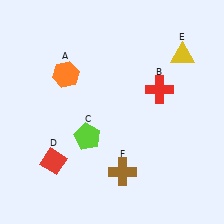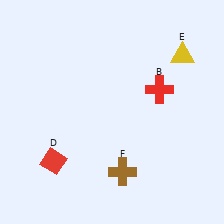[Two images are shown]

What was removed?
The lime pentagon (C), the orange hexagon (A) were removed in Image 2.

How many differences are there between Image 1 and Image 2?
There are 2 differences between the two images.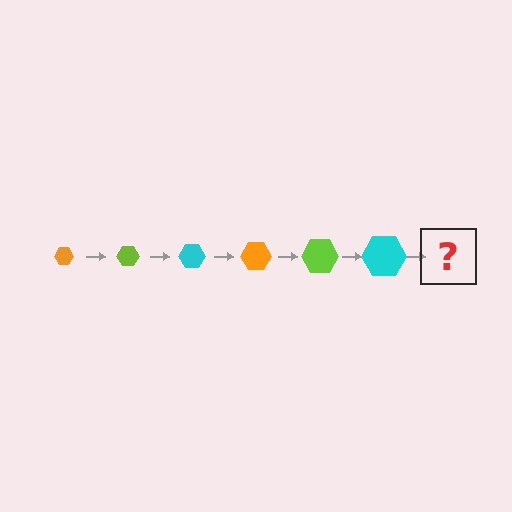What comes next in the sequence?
The next element should be an orange hexagon, larger than the previous one.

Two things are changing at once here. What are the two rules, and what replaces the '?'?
The two rules are that the hexagon grows larger each step and the color cycles through orange, lime, and cyan. The '?' should be an orange hexagon, larger than the previous one.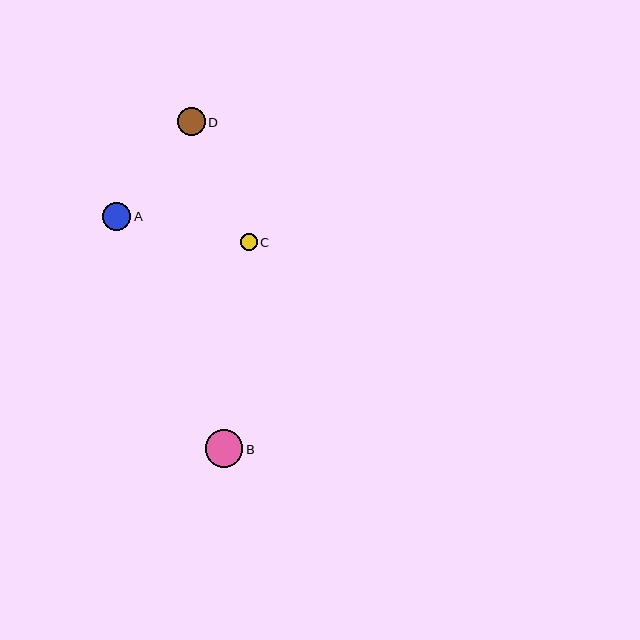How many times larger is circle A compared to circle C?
Circle A is approximately 1.7 times the size of circle C.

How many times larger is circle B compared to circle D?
Circle B is approximately 1.3 times the size of circle D.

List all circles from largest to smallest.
From largest to smallest: B, D, A, C.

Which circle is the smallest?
Circle C is the smallest with a size of approximately 17 pixels.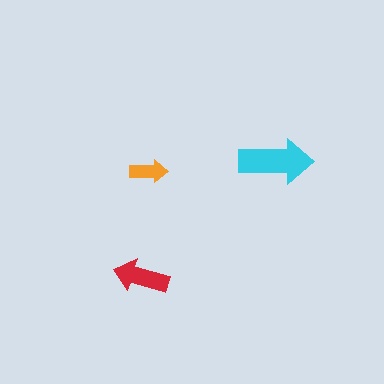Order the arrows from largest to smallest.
the cyan one, the red one, the orange one.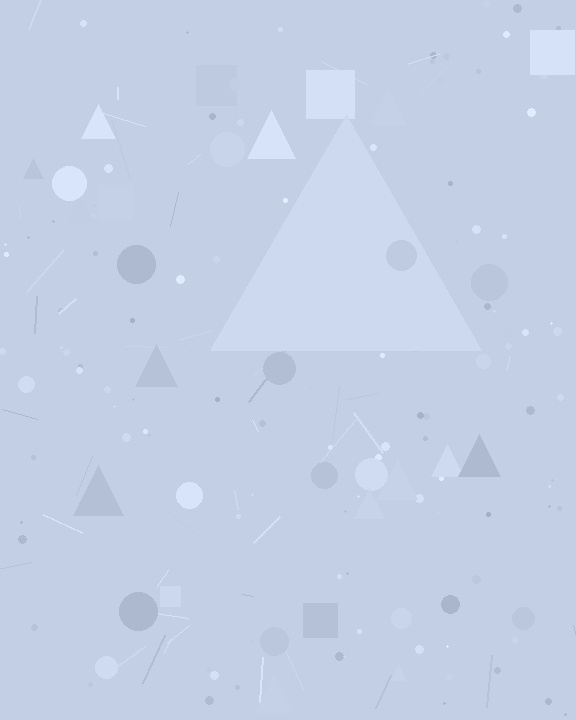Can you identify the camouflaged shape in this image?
The camouflaged shape is a triangle.